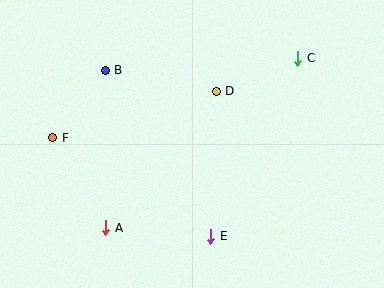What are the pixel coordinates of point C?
Point C is at (298, 58).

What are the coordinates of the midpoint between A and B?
The midpoint between A and B is at (106, 149).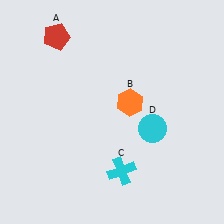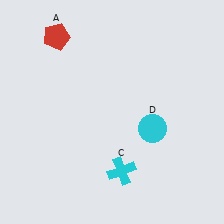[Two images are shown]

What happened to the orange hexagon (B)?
The orange hexagon (B) was removed in Image 2. It was in the top-right area of Image 1.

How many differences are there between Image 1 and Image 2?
There is 1 difference between the two images.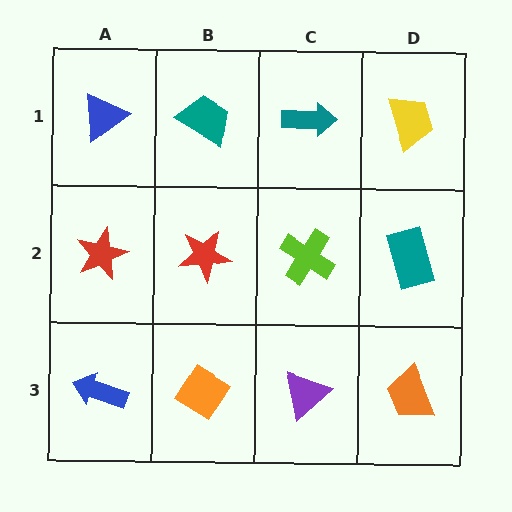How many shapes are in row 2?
4 shapes.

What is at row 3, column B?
An orange diamond.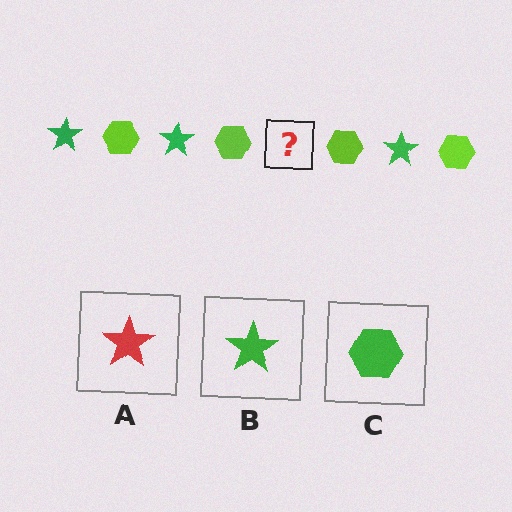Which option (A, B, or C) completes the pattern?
B.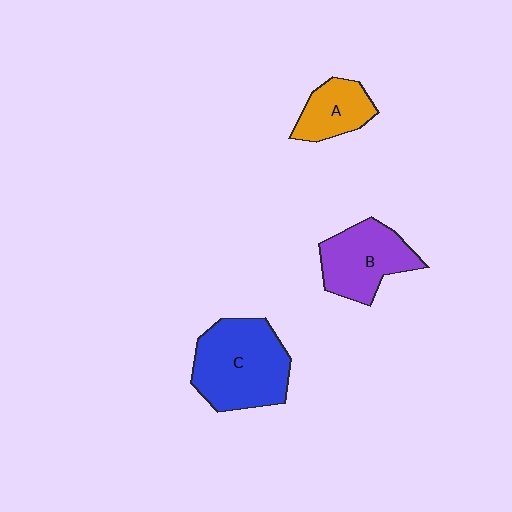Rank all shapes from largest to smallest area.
From largest to smallest: C (blue), B (purple), A (orange).